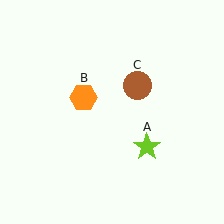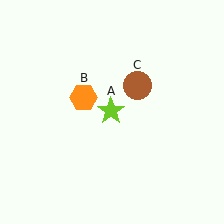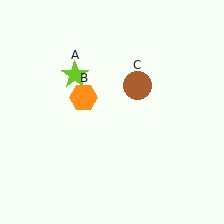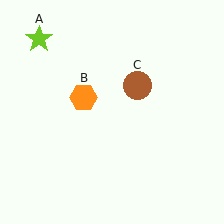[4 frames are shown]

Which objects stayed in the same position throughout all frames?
Orange hexagon (object B) and brown circle (object C) remained stationary.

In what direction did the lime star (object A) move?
The lime star (object A) moved up and to the left.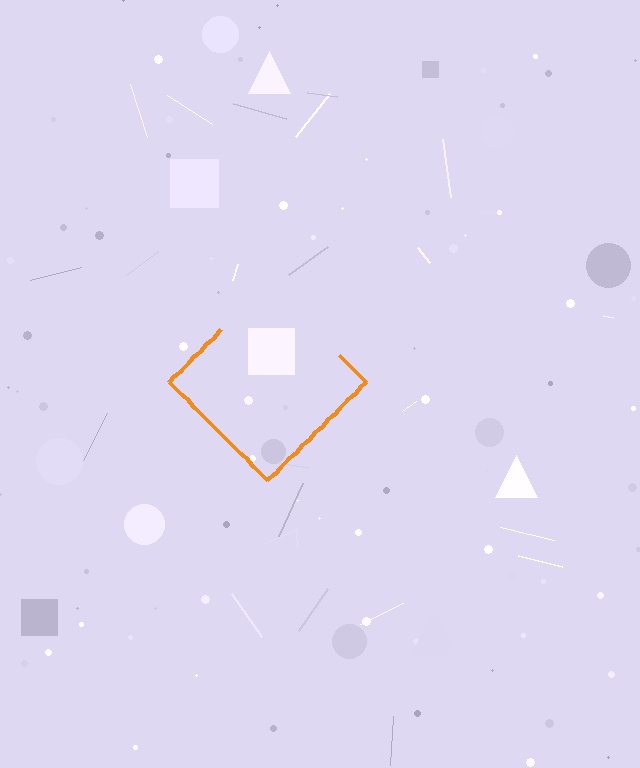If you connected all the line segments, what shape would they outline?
They would outline a diamond.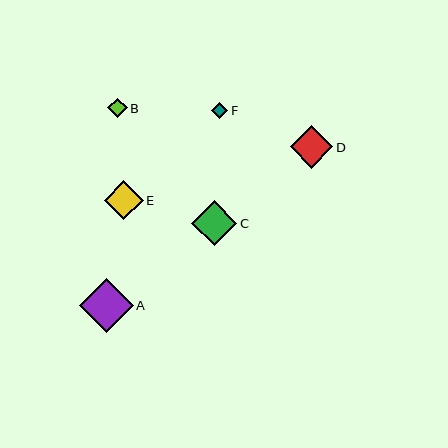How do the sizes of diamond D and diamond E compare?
Diamond D and diamond E are approximately the same size.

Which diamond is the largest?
Diamond A is the largest with a size of approximately 54 pixels.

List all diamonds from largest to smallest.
From largest to smallest: A, C, D, E, B, F.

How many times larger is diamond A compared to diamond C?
Diamond A is approximately 1.2 times the size of diamond C.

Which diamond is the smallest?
Diamond F is the smallest with a size of approximately 16 pixels.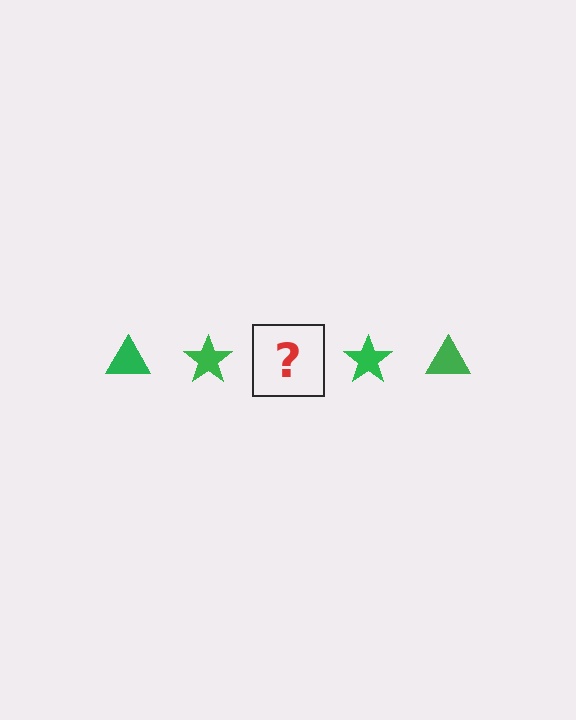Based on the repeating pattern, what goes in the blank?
The blank should be a green triangle.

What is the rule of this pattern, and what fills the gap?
The rule is that the pattern cycles through triangle, star shapes in green. The gap should be filled with a green triangle.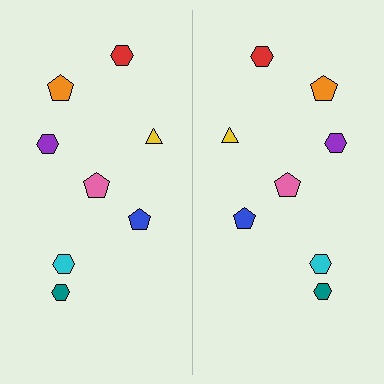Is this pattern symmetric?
Yes, this pattern has bilateral (reflection) symmetry.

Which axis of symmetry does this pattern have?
The pattern has a vertical axis of symmetry running through the center of the image.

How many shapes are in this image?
There are 16 shapes in this image.